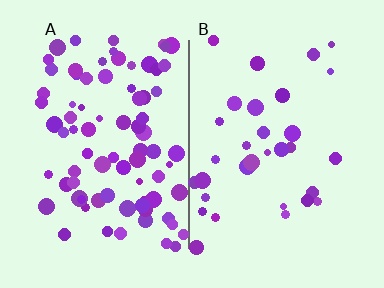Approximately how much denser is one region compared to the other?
Approximately 2.6× — region A over region B.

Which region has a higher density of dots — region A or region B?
A (the left).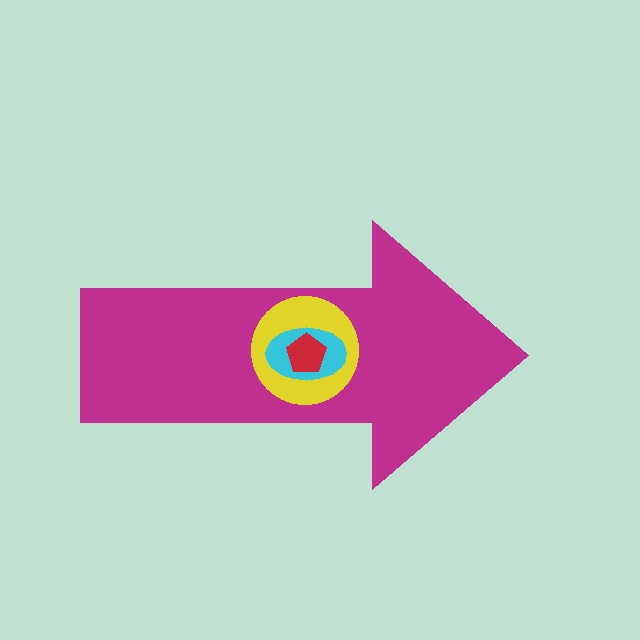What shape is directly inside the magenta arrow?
The yellow circle.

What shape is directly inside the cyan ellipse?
The red pentagon.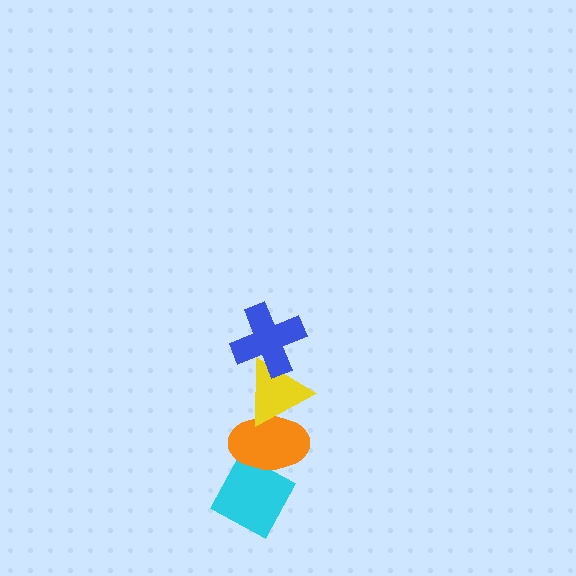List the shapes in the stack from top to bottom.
From top to bottom: the blue cross, the yellow triangle, the orange ellipse, the cyan diamond.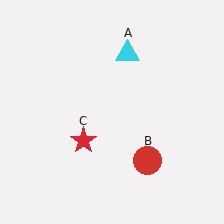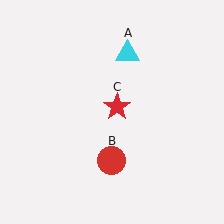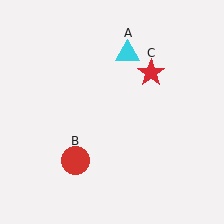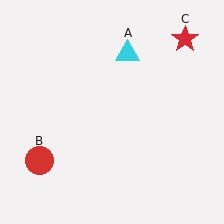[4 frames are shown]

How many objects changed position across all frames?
2 objects changed position: red circle (object B), red star (object C).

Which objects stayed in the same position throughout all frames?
Cyan triangle (object A) remained stationary.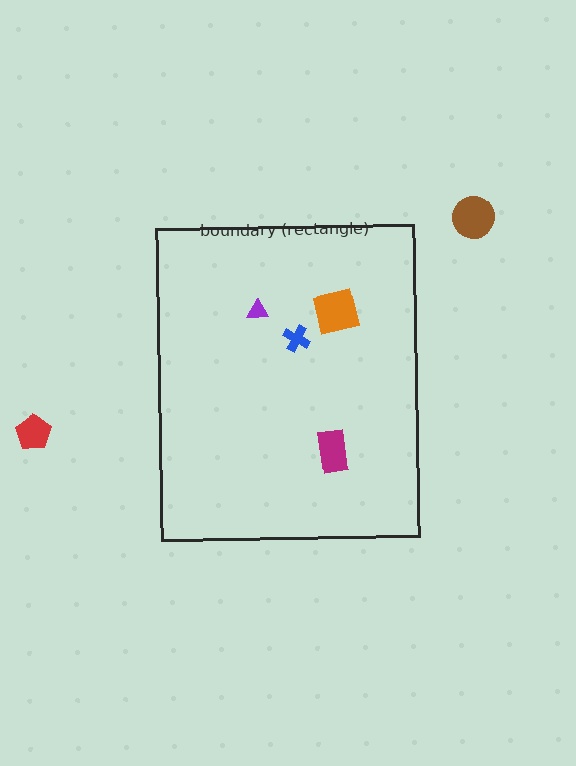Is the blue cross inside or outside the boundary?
Inside.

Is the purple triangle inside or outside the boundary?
Inside.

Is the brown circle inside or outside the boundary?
Outside.